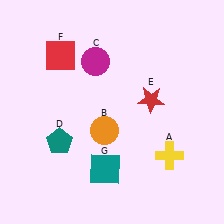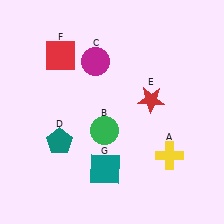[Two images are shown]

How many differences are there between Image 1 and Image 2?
There is 1 difference between the two images.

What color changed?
The circle (B) changed from orange in Image 1 to green in Image 2.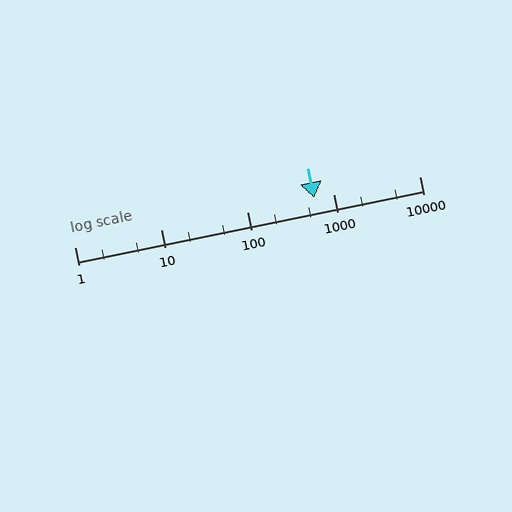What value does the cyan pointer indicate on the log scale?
The pointer indicates approximately 600.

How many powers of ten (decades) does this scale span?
The scale spans 4 decades, from 1 to 10000.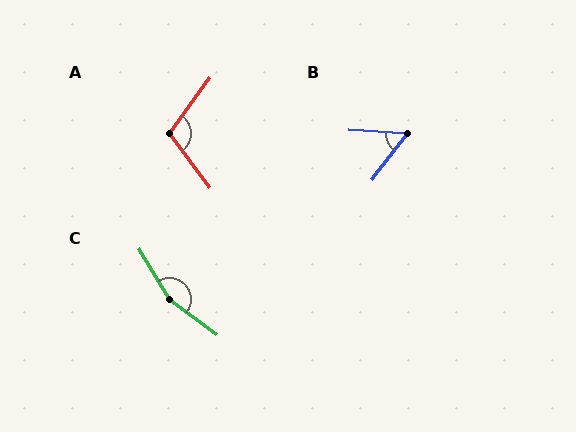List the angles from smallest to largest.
B (56°), A (107°), C (157°).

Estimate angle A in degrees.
Approximately 107 degrees.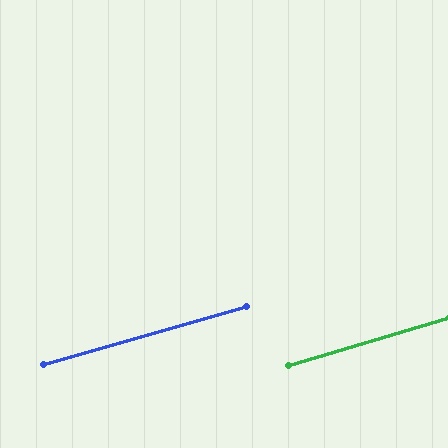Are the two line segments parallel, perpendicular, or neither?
Parallel — their directions differ by only 0.6°.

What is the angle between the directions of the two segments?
Approximately 1 degree.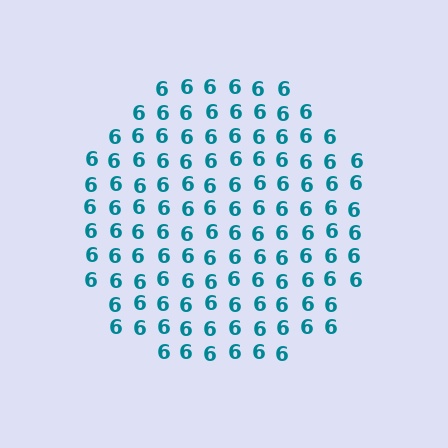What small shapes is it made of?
It is made of small digit 6's.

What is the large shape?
The large shape is a circle.